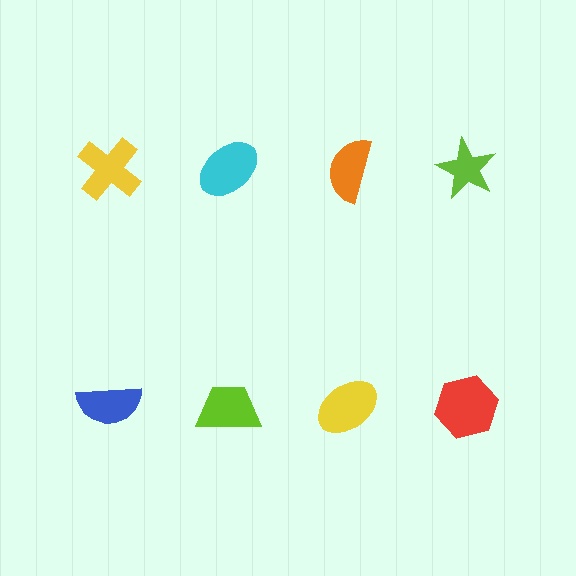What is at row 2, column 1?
A blue semicircle.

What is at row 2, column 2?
A lime trapezoid.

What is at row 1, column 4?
A lime star.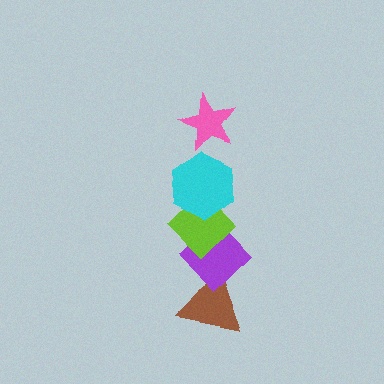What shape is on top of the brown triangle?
The purple diamond is on top of the brown triangle.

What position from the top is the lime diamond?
The lime diamond is 3rd from the top.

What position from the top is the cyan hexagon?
The cyan hexagon is 2nd from the top.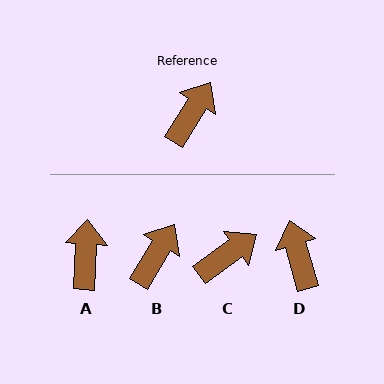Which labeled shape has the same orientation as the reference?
B.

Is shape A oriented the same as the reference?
No, it is off by about 28 degrees.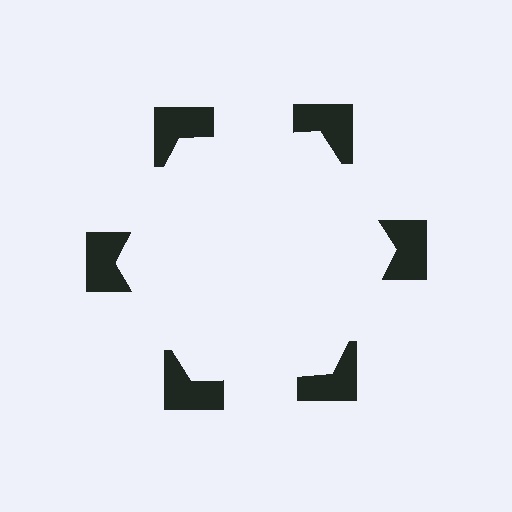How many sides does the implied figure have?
6 sides.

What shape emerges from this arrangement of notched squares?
An illusory hexagon — its edges are inferred from the aligned wedge cuts in the notched squares, not physically drawn.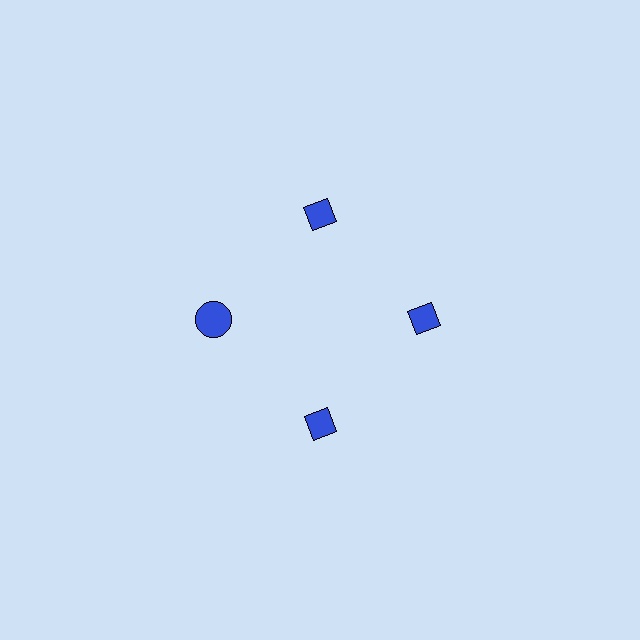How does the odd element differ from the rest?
It has a different shape: circle instead of diamond.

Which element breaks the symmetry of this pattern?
The blue circle at roughly the 9 o'clock position breaks the symmetry. All other shapes are blue diamonds.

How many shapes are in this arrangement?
There are 4 shapes arranged in a ring pattern.